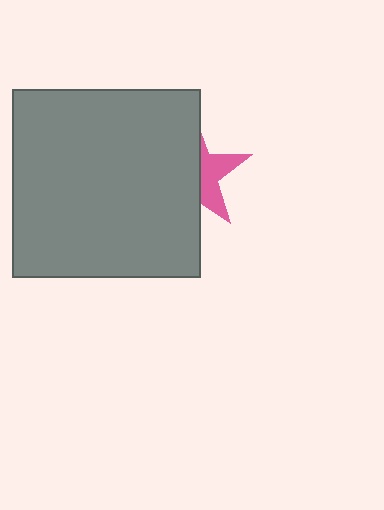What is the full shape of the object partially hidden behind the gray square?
The partially hidden object is a pink star.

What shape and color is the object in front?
The object in front is a gray square.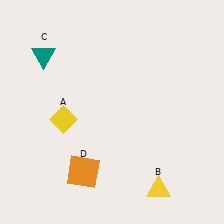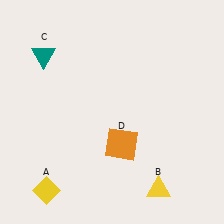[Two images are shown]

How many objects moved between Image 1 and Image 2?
2 objects moved between the two images.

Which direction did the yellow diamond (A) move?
The yellow diamond (A) moved down.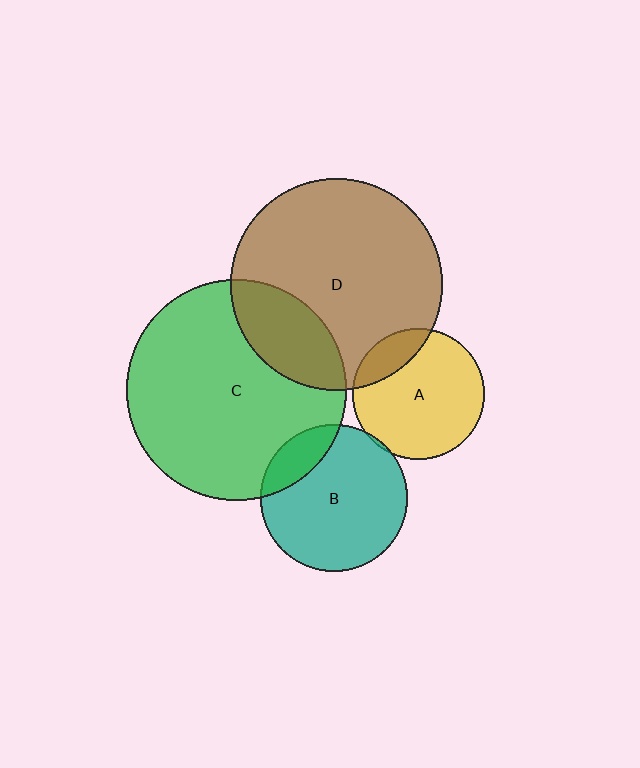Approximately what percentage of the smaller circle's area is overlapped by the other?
Approximately 5%.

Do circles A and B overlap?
Yes.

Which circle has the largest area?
Circle C (green).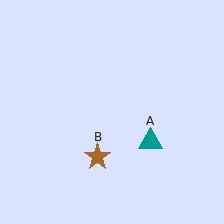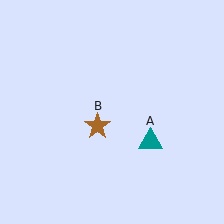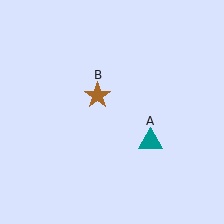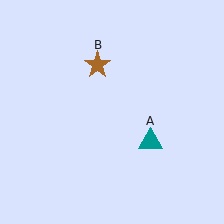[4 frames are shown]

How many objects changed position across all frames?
1 object changed position: brown star (object B).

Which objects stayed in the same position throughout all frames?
Teal triangle (object A) remained stationary.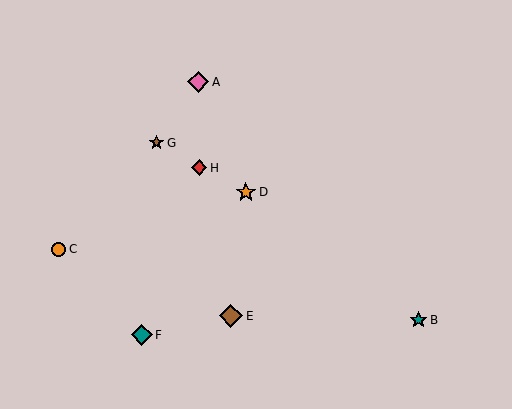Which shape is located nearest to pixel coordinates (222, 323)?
The brown diamond (labeled E) at (231, 316) is nearest to that location.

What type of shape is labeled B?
Shape B is a teal star.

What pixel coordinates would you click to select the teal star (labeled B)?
Click at (419, 320) to select the teal star B.